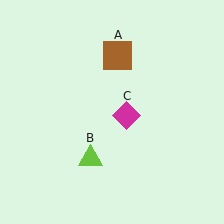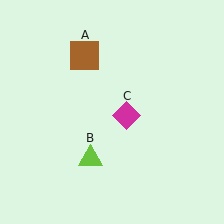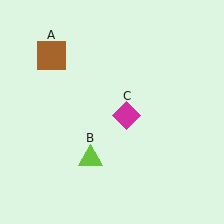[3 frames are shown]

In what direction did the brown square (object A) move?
The brown square (object A) moved left.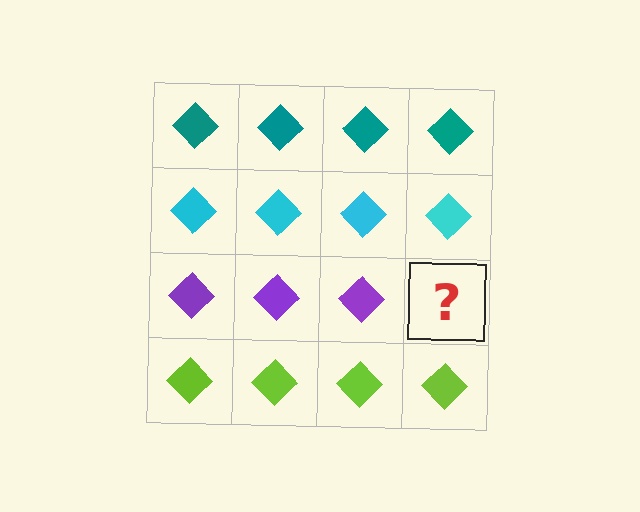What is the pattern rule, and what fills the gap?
The rule is that each row has a consistent color. The gap should be filled with a purple diamond.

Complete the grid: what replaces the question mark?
The question mark should be replaced with a purple diamond.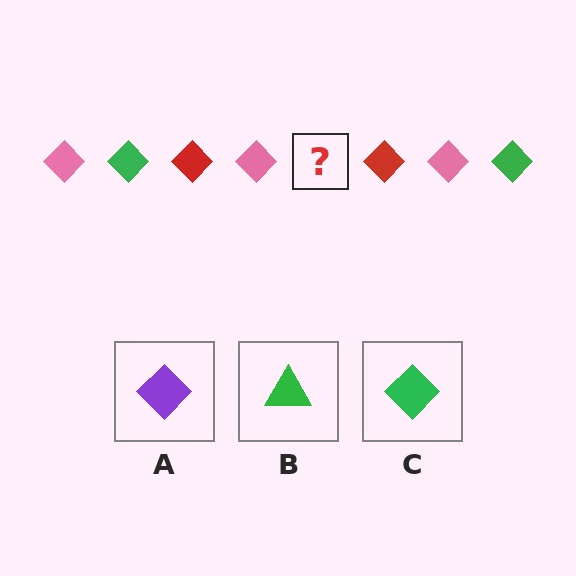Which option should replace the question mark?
Option C.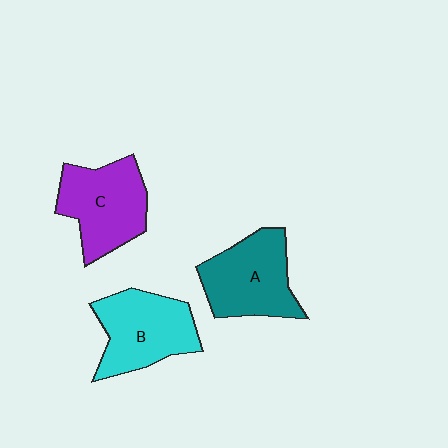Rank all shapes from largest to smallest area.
From largest to smallest: A (teal), B (cyan), C (purple).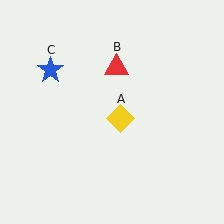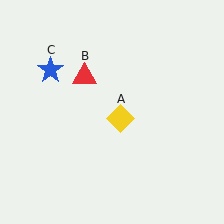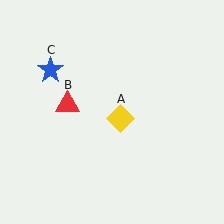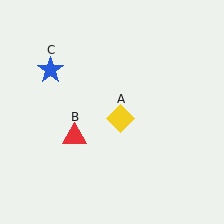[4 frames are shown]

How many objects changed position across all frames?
1 object changed position: red triangle (object B).